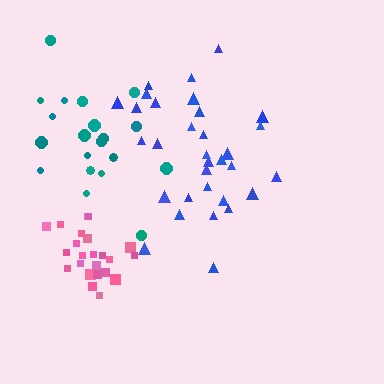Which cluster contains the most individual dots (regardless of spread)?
Blue (32).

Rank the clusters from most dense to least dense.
pink, blue, teal.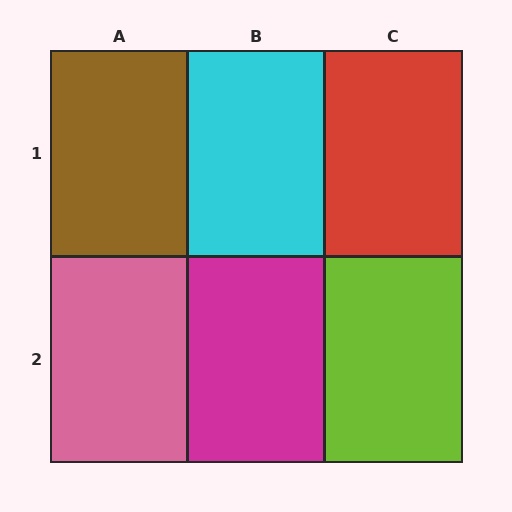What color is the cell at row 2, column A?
Pink.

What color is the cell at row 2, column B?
Magenta.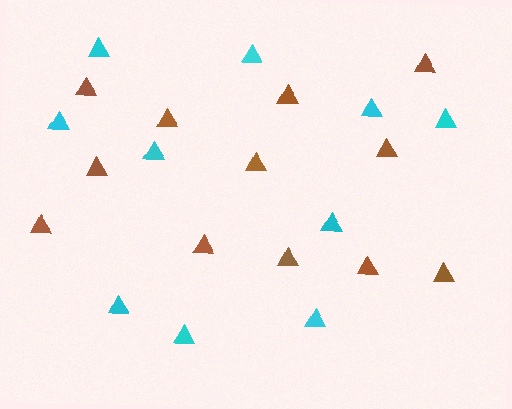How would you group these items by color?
There are 2 groups: one group of brown triangles (12) and one group of cyan triangles (10).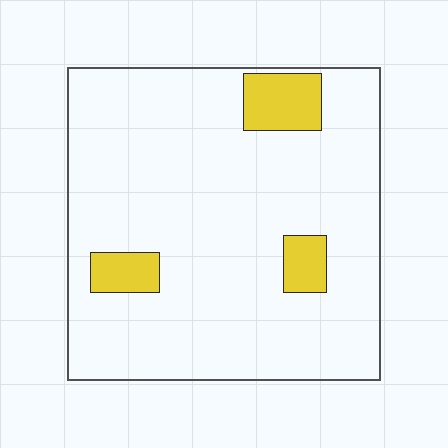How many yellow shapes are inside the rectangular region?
3.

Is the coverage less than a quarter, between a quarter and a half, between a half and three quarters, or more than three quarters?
Less than a quarter.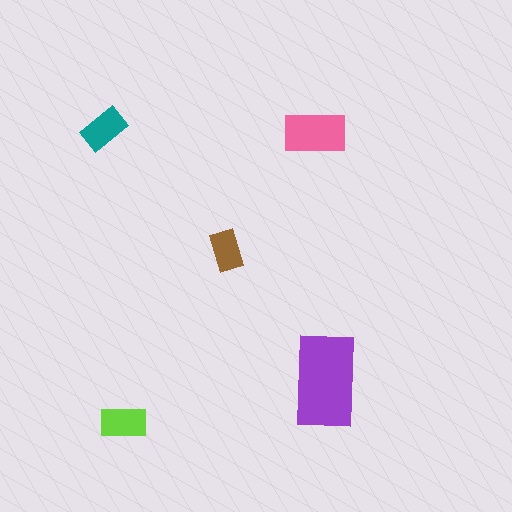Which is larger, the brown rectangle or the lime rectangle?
The lime one.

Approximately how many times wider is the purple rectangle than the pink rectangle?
About 1.5 times wider.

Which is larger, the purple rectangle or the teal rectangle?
The purple one.